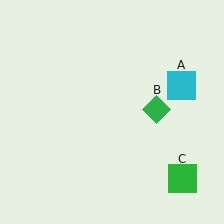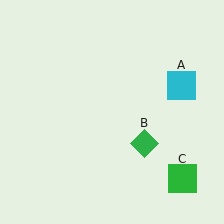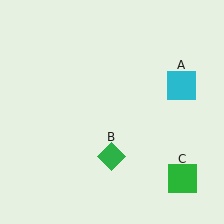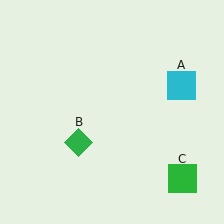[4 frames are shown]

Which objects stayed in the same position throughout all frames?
Cyan square (object A) and green square (object C) remained stationary.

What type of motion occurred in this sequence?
The green diamond (object B) rotated clockwise around the center of the scene.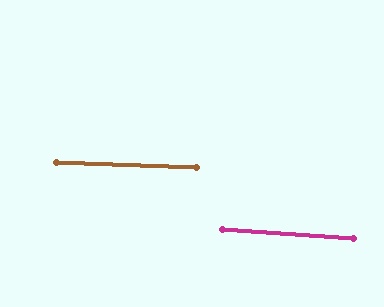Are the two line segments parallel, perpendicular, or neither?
Parallel — their directions differ by only 1.3°.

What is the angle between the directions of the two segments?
Approximately 1 degree.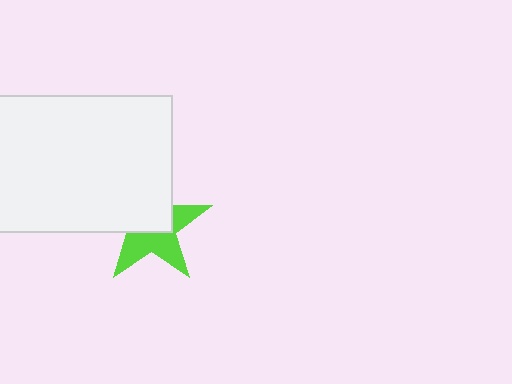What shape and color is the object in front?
The object in front is a white rectangle.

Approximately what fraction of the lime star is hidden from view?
Roughly 51% of the lime star is hidden behind the white rectangle.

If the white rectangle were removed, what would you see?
You would see the complete lime star.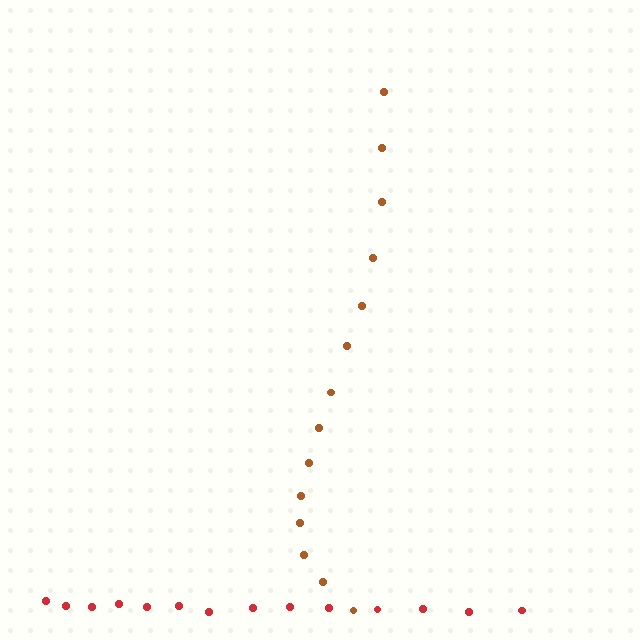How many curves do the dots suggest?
There are 2 distinct paths.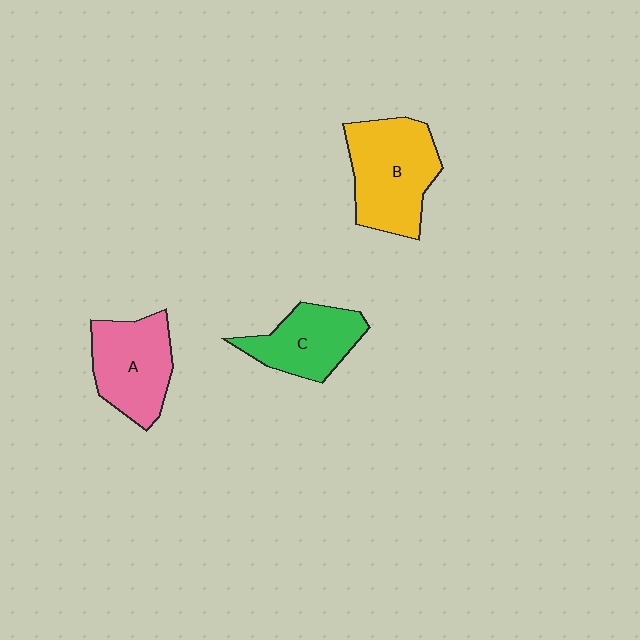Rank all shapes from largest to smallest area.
From largest to smallest: B (yellow), A (pink), C (green).